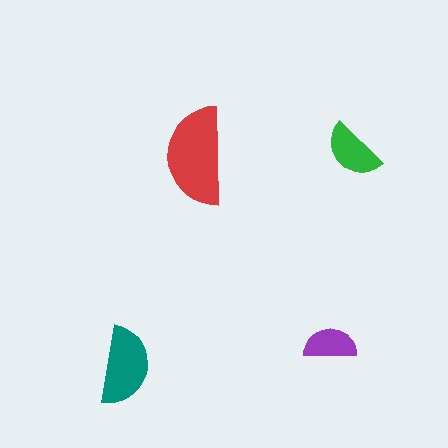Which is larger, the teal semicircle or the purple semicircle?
The teal one.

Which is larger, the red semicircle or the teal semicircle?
The red one.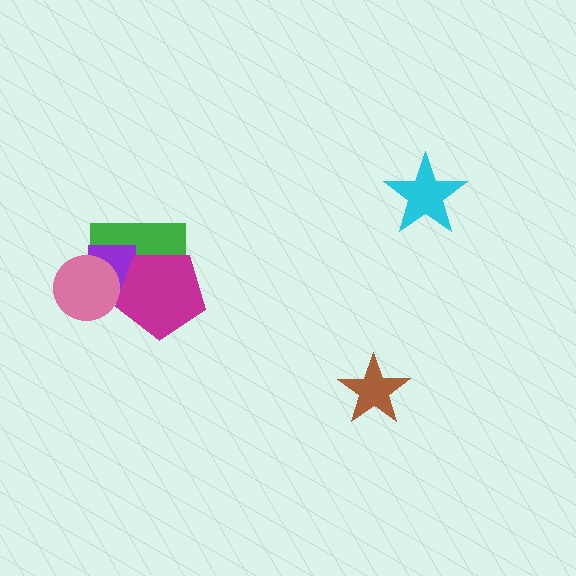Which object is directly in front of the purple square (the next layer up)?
The pink circle is directly in front of the purple square.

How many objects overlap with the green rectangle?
3 objects overlap with the green rectangle.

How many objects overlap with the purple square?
3 objects overlap with the purple square.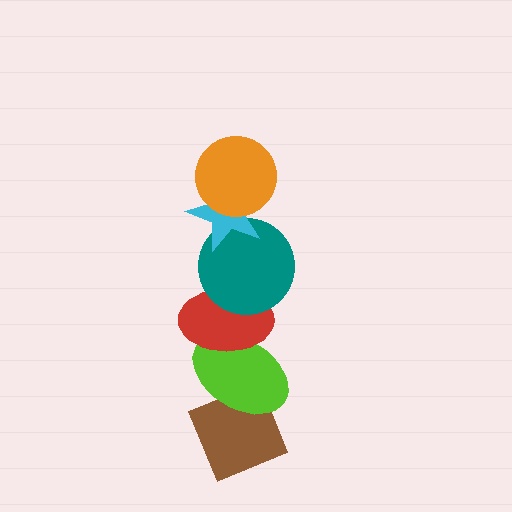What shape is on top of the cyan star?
The orange circle is on top of the cyan star.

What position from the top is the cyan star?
The cyan star is 2nd from the top.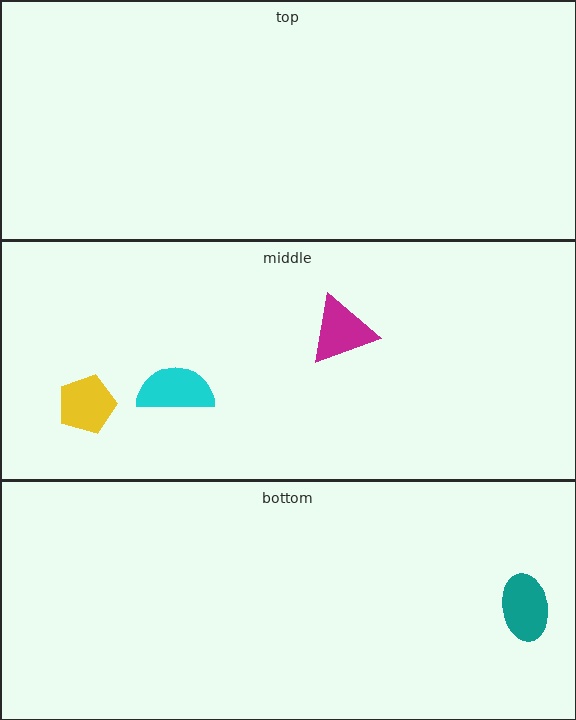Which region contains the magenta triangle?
The middle region.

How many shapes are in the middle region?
3.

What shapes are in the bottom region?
The teal ellipse.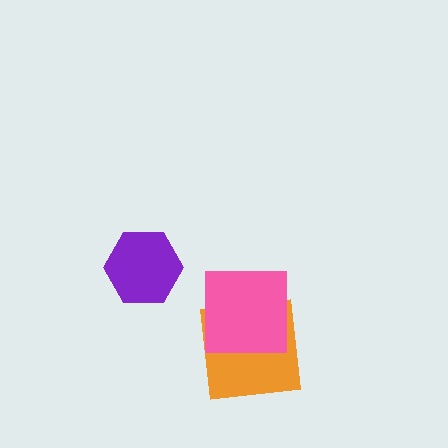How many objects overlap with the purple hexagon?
0 objects overlap with the purple hexagon.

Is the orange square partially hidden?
Yes, it is partially covered by another shape.